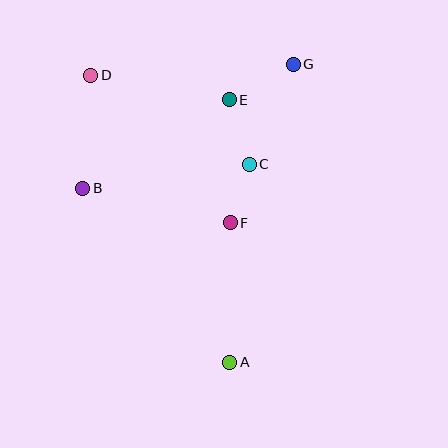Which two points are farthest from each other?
Points A and D are farthest from each other.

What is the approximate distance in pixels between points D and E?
The distance between D and E is approximately 141 pixels.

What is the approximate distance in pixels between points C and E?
The distance between C and E is approximately 67 pixels.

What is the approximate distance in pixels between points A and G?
The distance between A and G is approximately 305 pixels.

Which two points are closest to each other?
Points C and F are closest to each other.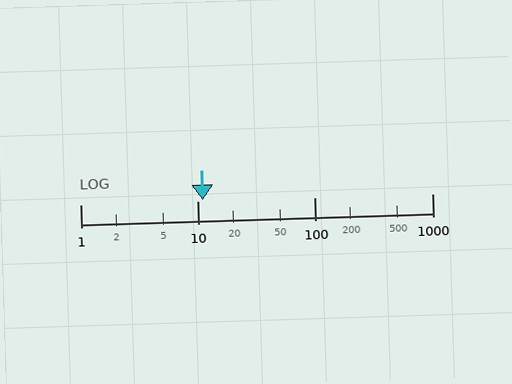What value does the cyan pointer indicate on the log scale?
The pointer indicates approximately 11.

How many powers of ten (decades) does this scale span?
The scale spans 3 decades, from 1 to 1000.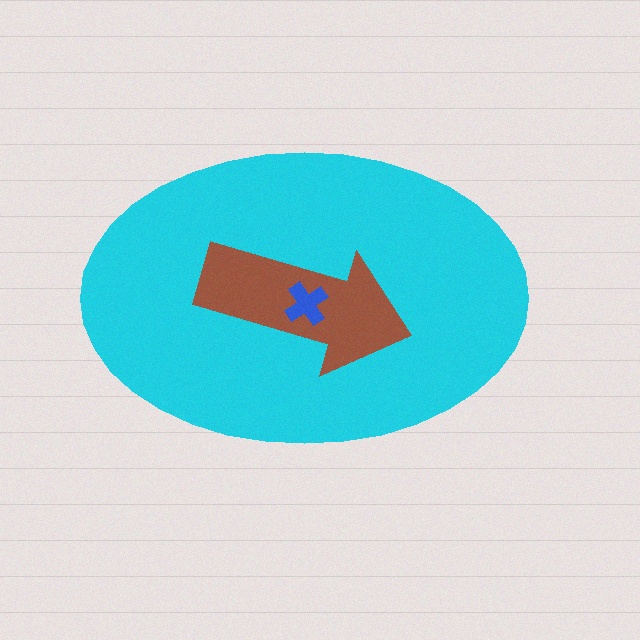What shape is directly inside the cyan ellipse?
The brown arrow.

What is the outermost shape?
The cyan ellipse.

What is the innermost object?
The blue cross.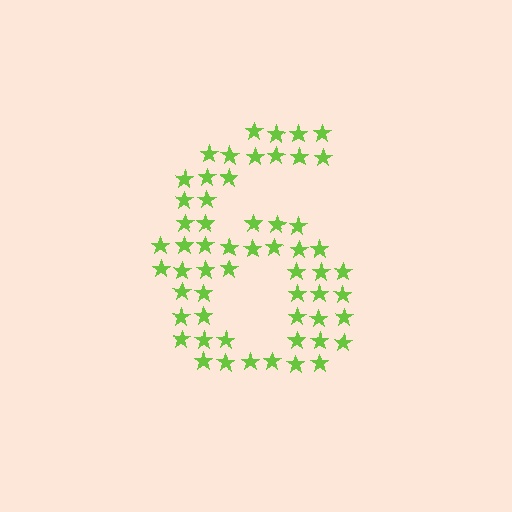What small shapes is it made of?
It is made of small stars.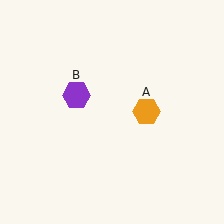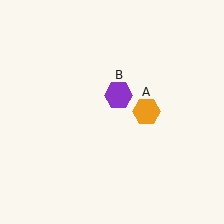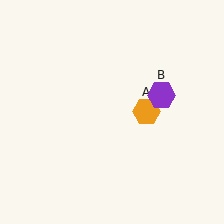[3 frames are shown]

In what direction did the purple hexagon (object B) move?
The purple hexagon (object B) moved right.